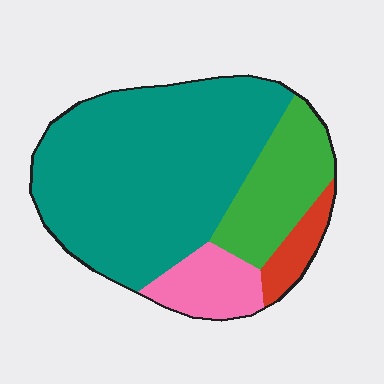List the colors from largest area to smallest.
From largest to smallest: teal, green, pink, red.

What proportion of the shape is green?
Green covers roughly 20% of the shape.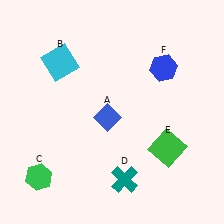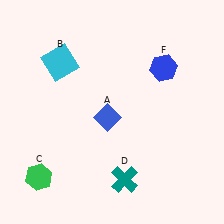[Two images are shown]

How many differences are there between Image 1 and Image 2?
There is 1 difference between the two images.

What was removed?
The green square (E) was removed in Image 2.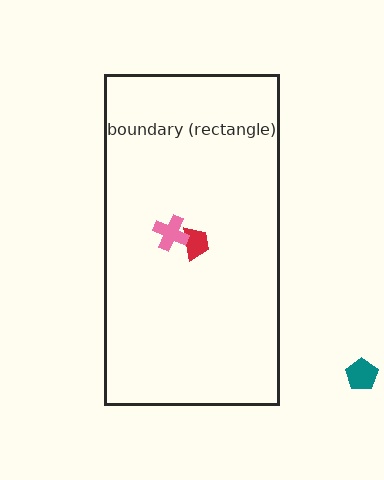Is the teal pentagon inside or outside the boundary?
Outside.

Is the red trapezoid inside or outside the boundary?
Inside.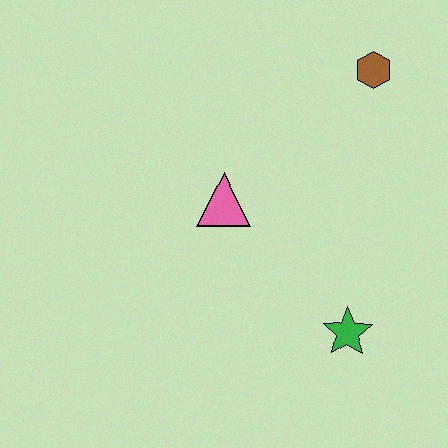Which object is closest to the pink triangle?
The green star is closest to the pink triangle.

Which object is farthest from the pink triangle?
The brown hexagon is farthest from the pink triangle.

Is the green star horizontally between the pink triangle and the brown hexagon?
Yes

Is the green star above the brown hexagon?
No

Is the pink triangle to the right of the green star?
No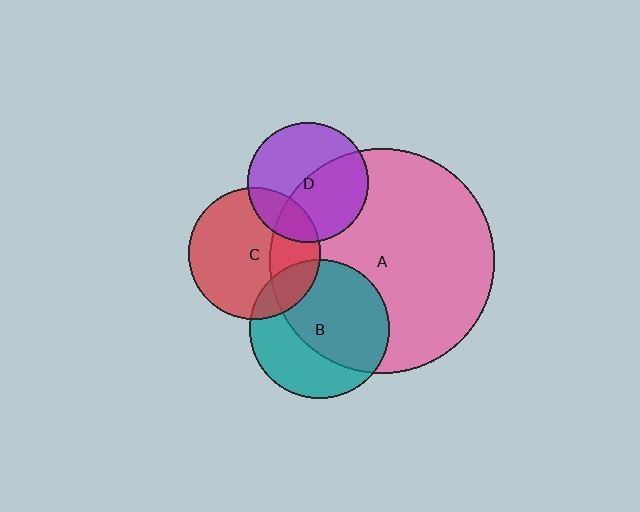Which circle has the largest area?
Circle A (pink).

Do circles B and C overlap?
Yes.